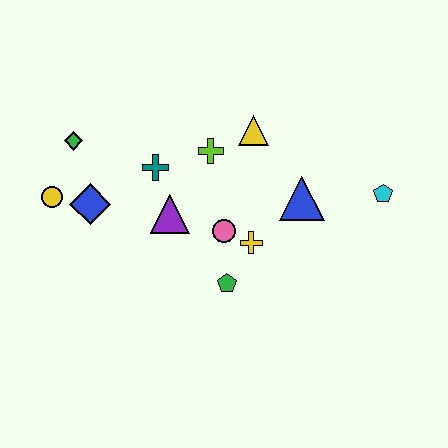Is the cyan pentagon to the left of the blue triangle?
No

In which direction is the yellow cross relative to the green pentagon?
The yellow cross is above the green pentagon.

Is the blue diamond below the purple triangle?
No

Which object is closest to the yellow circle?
The blue diamond is closest to the yellow circle.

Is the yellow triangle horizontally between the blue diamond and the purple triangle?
No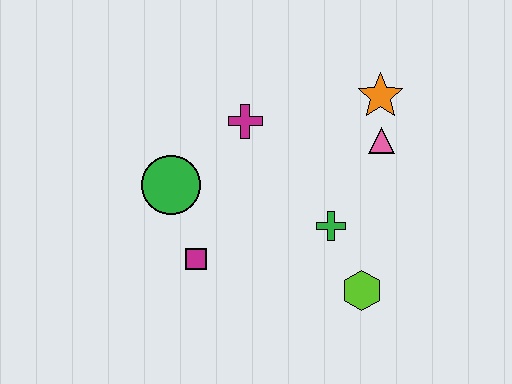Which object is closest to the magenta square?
The green circle is closest to the magenta square.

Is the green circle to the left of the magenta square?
Yes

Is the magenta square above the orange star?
No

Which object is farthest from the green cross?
The green circle is farthest from the green cross.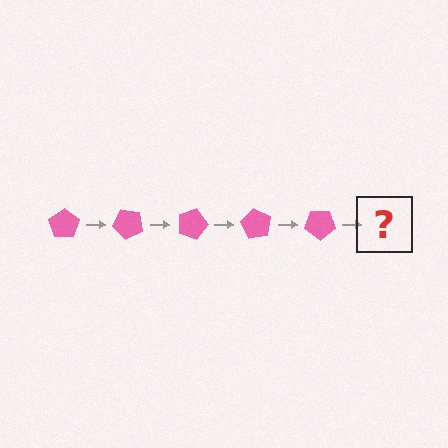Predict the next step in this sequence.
The next step is a pink pentagon rotated 225 degrees.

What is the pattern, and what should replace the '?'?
The pattern is that the pentagon rotates 45 degrees each step. The '?' should be a pink pentagon rotated 225 degrees.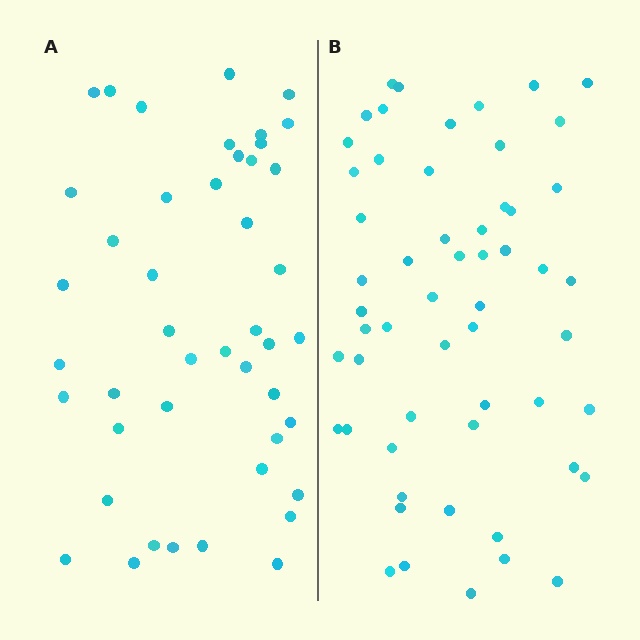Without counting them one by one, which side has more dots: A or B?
Region B (the right region) has more dots.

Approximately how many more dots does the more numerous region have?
Region B has roughly 12 or so more dots than region A.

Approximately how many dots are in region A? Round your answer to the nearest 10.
About 40 dots. (The exact count is 45, which rounds to 40.)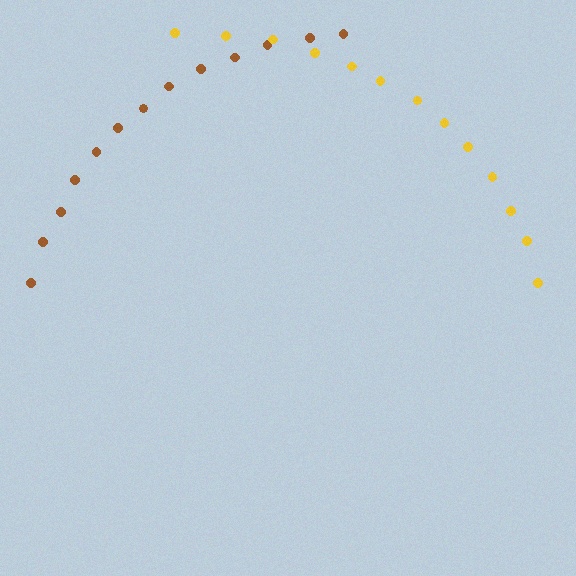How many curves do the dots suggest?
There are 2 distinct paths.